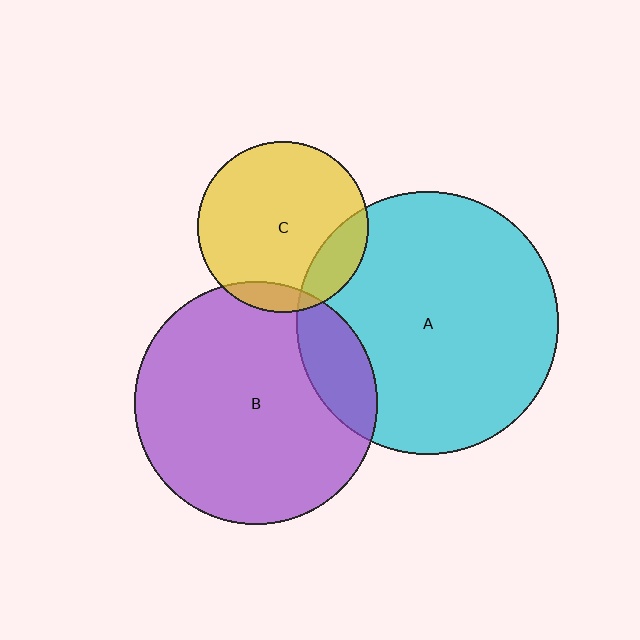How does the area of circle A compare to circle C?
Approximately 2.4 times.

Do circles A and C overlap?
Yes.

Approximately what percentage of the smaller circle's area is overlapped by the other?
Approximately 15%.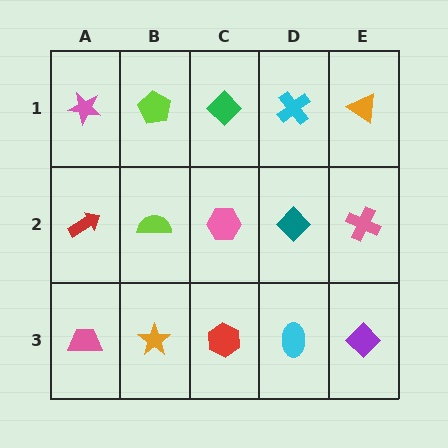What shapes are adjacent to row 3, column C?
A pink hexagon (row 2, column C), an orange star (row 3, column B), a cyan ellipse (row 3, column D).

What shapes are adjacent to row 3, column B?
A lime semicircle (row 2, column B), a pink trapezoid (row 3, column A), a red hexagon (row 3, column C).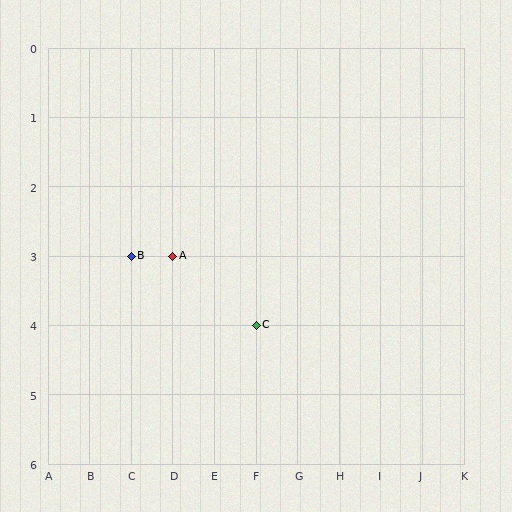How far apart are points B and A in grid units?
Points B and A are 1 column apart.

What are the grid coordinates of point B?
Point B is at grid coordinates (C, 3).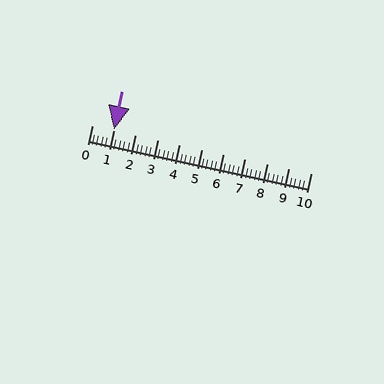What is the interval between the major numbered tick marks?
The major tick marks are spaced 1 units apart.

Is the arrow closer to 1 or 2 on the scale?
The arrow is closer to 1.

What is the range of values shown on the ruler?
The ruler shows values from 0 to 10.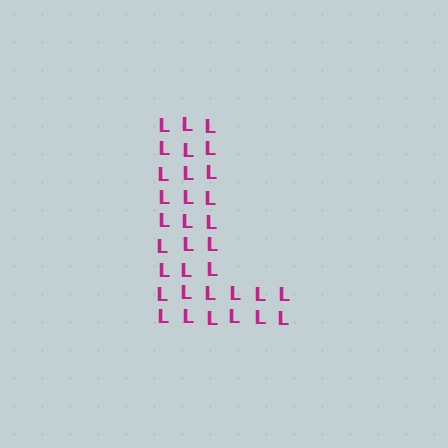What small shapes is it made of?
It is made of small letter L's.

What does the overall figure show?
The overall figure shows the letter L.